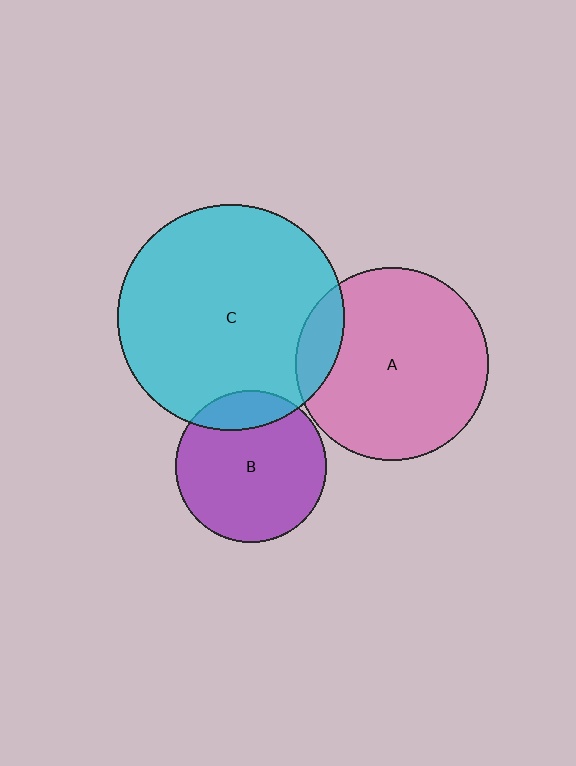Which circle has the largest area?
Circle C (cyan).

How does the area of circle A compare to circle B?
Approximately 1.6 times.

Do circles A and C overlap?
Yes.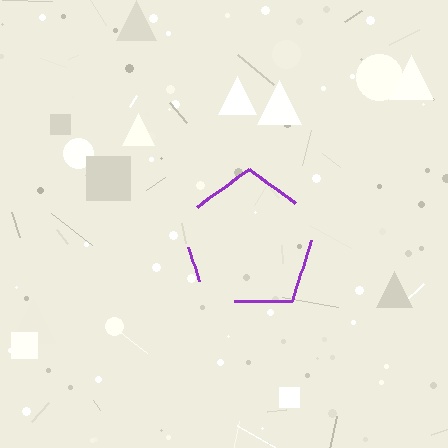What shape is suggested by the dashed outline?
The dashed outline suggests a pentagon.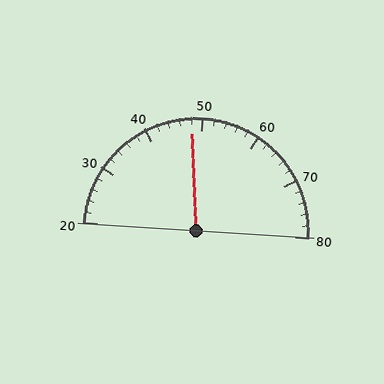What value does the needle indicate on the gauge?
The needle indicates approximately 48.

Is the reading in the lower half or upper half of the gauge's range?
The reading is in the lower half of the range (20 to 80).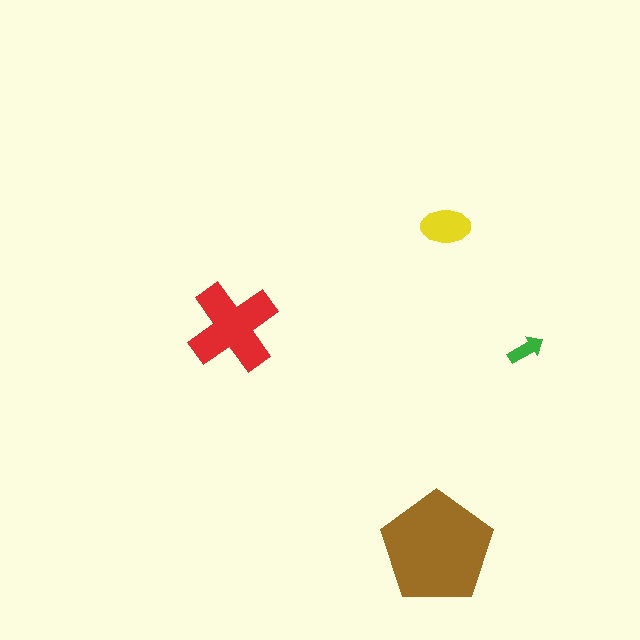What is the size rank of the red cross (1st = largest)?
2nd.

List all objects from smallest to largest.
The green arrow, the yellow ellipse, the red cross, the brown pentagon.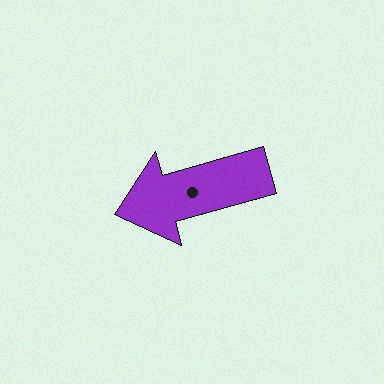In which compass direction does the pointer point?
West.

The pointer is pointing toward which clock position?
Roughly 8 o'clock.